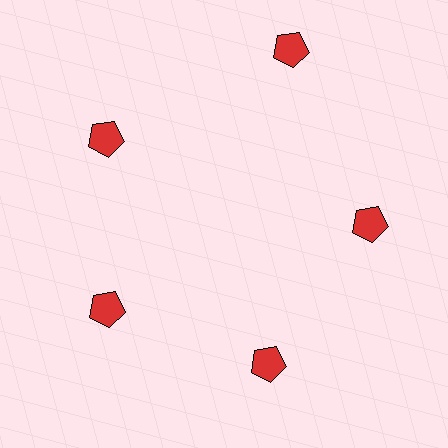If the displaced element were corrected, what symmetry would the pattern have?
It would have 5-fold rotational symmetry — the pattern would map onto itself every 72 degrees.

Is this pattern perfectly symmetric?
No. The 5 red pentagons are arranged in a ring, but one element near the 1 o'clock position is pushed outward from the center, breaking the 5-fold rotational symmetry.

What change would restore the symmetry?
The symmetry would be restored by moving it inward, back onto the ring so that all 5 pentagons sit at equal angles and equal distance from the center.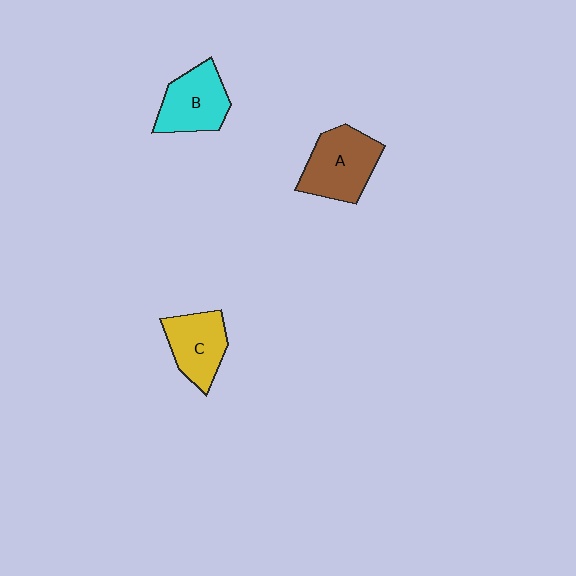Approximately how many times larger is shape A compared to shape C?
Approximately 1.2 times.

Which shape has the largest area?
Shape A (brown).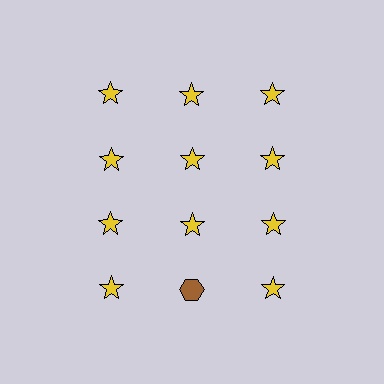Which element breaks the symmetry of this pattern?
The brown hexagon in the fourth row, second from left column breaks the symmetry. All other shapes are yellow stars.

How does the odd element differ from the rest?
It differs in both color (brown instead of yellow) and shape (hexagon instead of star).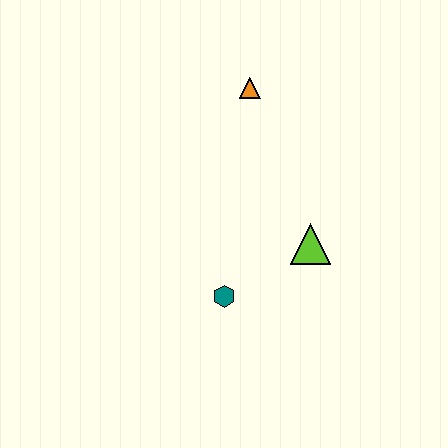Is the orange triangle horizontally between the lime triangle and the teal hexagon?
Yes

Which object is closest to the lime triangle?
The teal hexagon is closest to the lime triangle.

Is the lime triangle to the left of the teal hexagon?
No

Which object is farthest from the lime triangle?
The orange triangle is farthest from the lime triangle.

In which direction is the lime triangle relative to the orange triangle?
The lime triangle is below the orange triangle.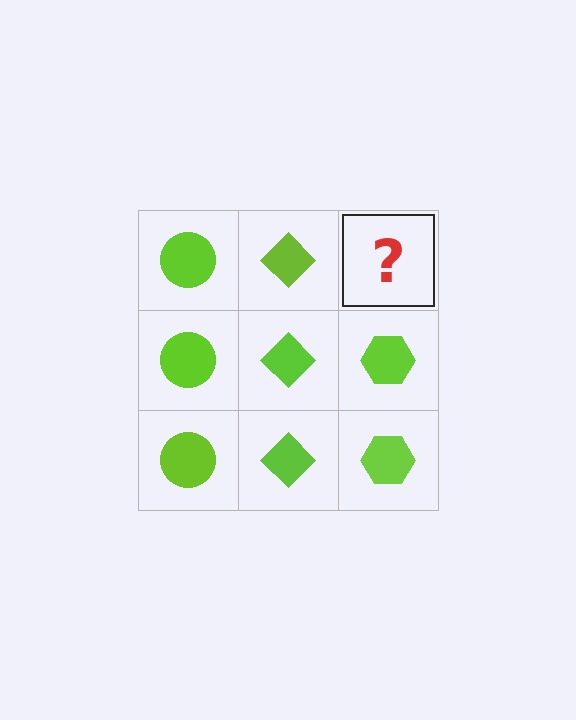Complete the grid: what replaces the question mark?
The question mark should be replaced with a lime hexagon.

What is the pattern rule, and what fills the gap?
The rule is that each column has a consistent shape. The gap should be filled with a lime hexagon.